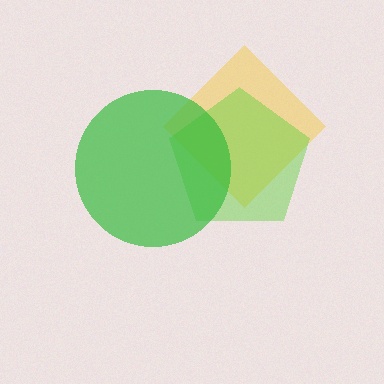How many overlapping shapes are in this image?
There are 3 overlapping shapes in the image.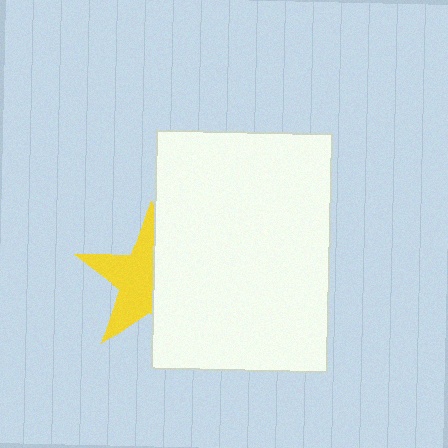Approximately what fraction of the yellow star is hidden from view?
Roughly 47% of the yellow star is hidden behind the white rectangle.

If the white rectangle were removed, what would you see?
You would see the complete yellow star.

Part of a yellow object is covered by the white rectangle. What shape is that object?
It is a star.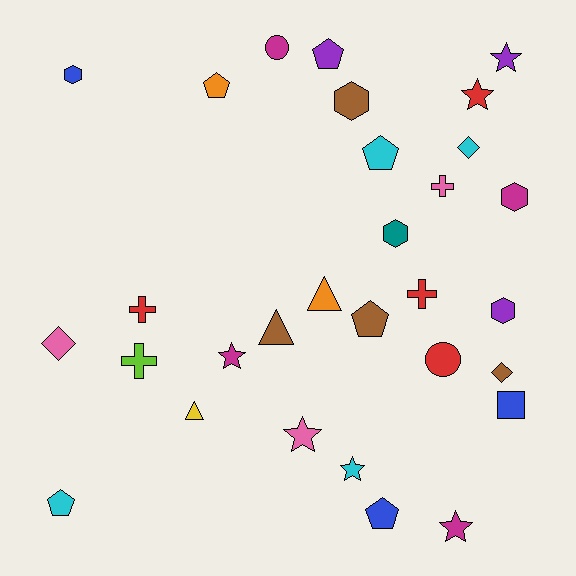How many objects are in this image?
There are 30 objects.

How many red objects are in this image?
There are 4 red objects.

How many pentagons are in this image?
There are 6 pentagons.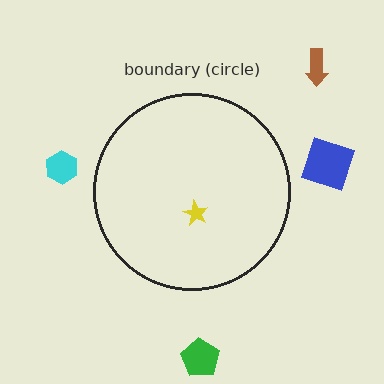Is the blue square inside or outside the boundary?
Outside.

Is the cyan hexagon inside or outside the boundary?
Outside.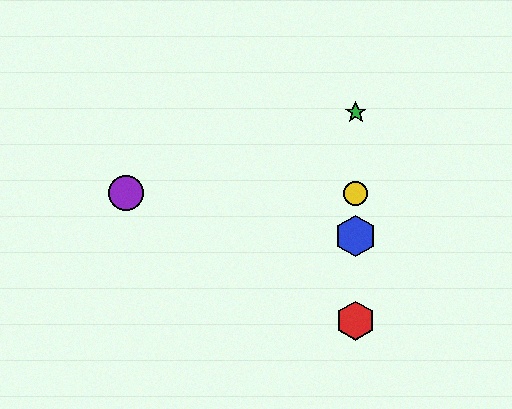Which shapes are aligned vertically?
The red hexagon, the blue hexagon, the green star, the yellow circle are aligned vertically.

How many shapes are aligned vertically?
4 shapes (the red hexagon, the blue hexagon, the green star, the yellow circle) are aligned vertically.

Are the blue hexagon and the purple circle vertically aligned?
No, the blue hexagon is at x≈356 and the purple circle is at x≈126.